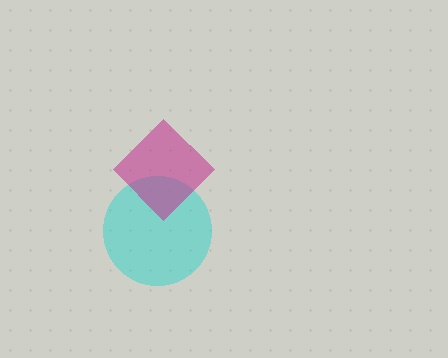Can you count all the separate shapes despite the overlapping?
Yes, there are 2 separate shapes.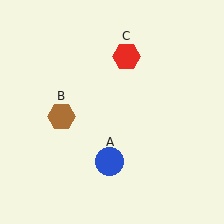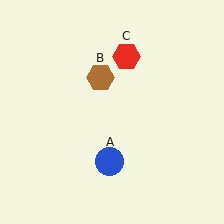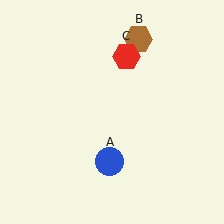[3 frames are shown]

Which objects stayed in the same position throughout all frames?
Blue circle (object A) and red hexagon (object C) remained stationary.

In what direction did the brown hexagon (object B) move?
The brown hexagon (object B) moved up and to the right.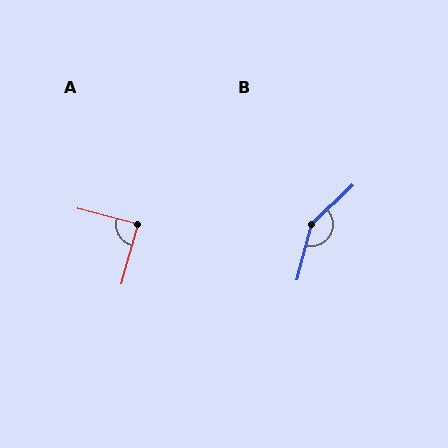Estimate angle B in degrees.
Approximately 149 degrees.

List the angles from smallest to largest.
A (89°), B (149°).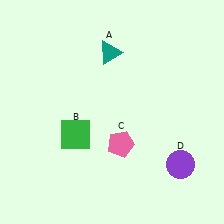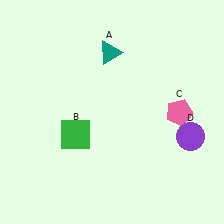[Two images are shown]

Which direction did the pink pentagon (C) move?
The pink pentagon (C) moved right.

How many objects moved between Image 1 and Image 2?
2 objects moved between the two images.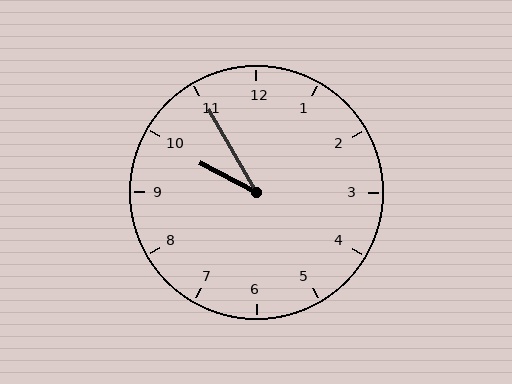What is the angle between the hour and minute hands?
Approximately 32 degrees.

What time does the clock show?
9:55.